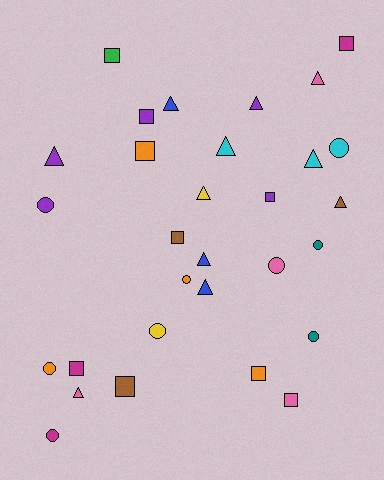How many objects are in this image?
There are 30 objects.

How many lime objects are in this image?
There are no lime objects.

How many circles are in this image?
There are 9 circles.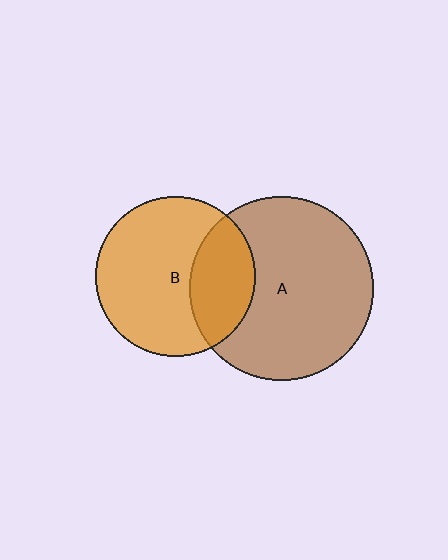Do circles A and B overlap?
Yes.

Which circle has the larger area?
Circle A (brown).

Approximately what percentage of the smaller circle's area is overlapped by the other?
Approximately 30%.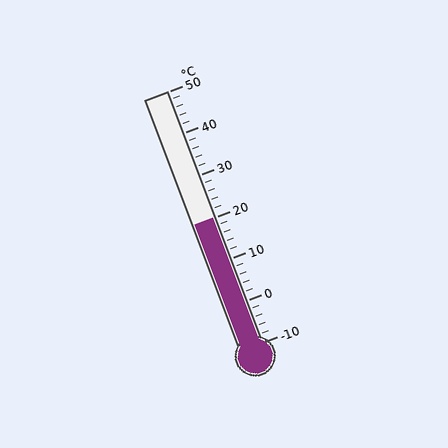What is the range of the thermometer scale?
The thermometer scale ranges from -10°C to 50°C.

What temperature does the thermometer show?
The thermometer shows approximately 20°C.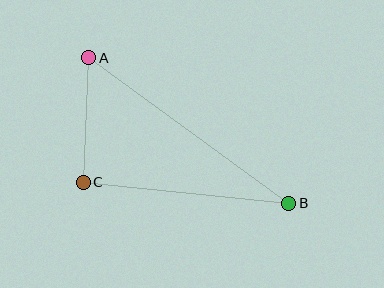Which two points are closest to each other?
Points A and C are closest to each other.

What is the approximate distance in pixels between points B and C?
The distance between B and C is approximately 206 pixels.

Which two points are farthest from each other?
Points A and B are farthest from each other.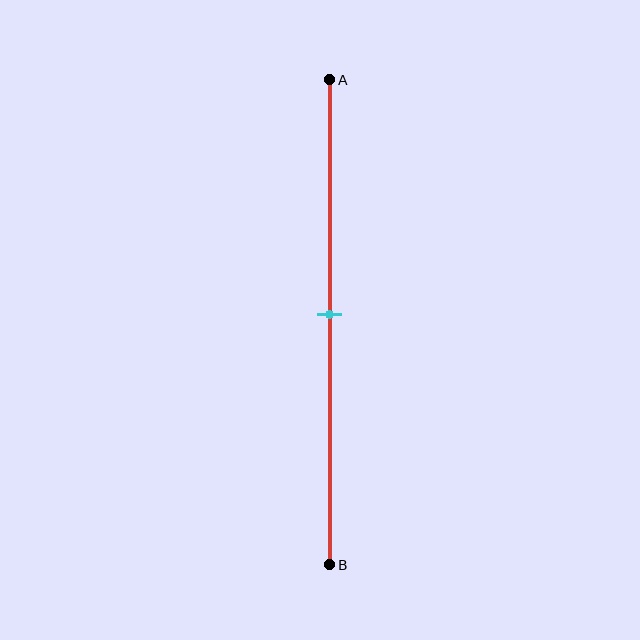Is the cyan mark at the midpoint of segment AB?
Yes, the mark is approximately at the midpoint.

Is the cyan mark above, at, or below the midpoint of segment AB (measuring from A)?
The cyan mark is approximately at the midpoint of segment AB.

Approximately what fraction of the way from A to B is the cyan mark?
The cyan mark is approximately 50% of the way from A to B.